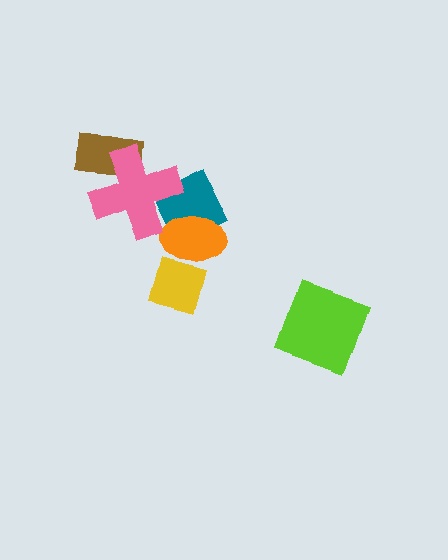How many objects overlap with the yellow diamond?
1 object overlaps with the yellow diamond.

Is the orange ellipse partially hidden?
Yes, it is partially covered by another shape.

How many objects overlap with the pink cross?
2 objects overlap with the pink cross.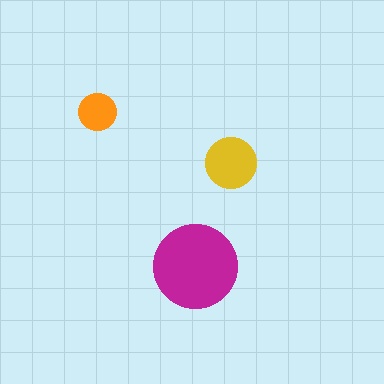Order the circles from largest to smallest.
the magenta one, the yellow one, the orange one.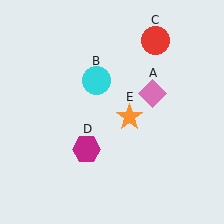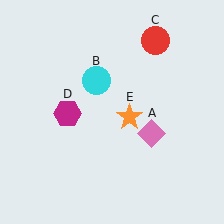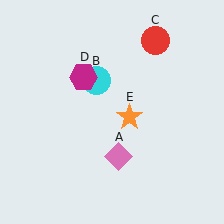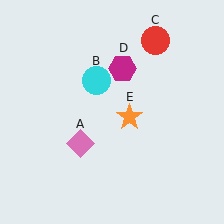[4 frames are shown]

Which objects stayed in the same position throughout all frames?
Cyan circle (object B) and red circle (object C) and orange star (object E) remained stationary.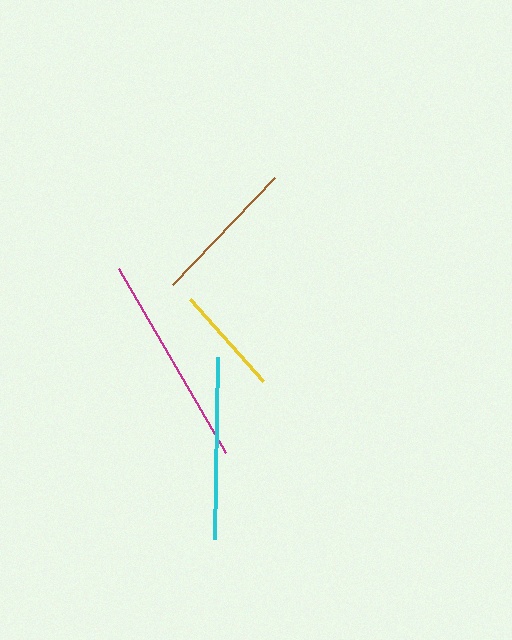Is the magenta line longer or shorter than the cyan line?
The magenta line is longer than the cyan line.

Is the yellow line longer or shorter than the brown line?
The brown line is longer than the yellow line.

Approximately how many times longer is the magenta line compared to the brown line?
The magenta line is approximately 1.4 times the length of the brown line.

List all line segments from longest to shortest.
From longest to shortest: magenta, cyan, brown, yellow.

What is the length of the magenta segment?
The magenta segment is approximately 213 pixels long.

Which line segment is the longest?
The magenta line is the longest at approximately 213 pixels.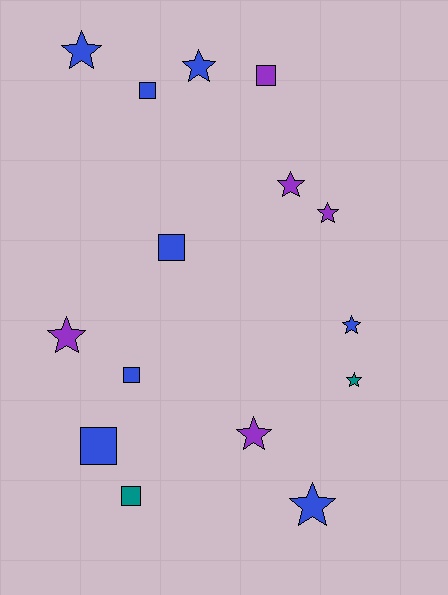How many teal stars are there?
There is 1 teal star.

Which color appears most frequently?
Blue, with 8 objects.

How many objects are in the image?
There are 15 objects.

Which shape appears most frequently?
Star, with 9 objects.